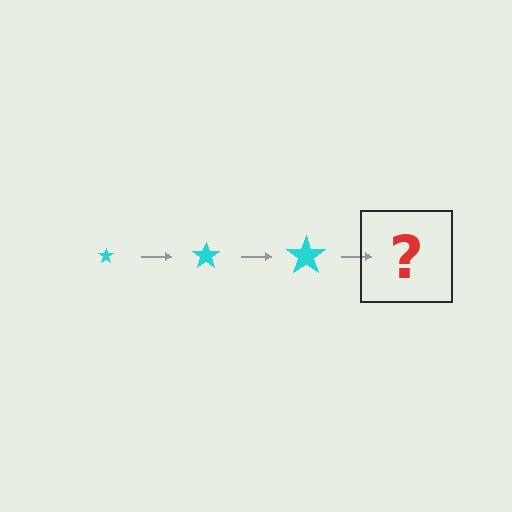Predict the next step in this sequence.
The next step is a cyan star, larger than the previous one.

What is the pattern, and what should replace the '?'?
The pattern is that the star gets progressively larger each step. The '?' should be a cyan star, larger than the previous one.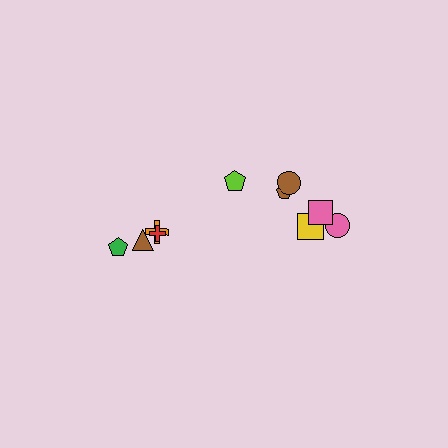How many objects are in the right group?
There are 7 objects.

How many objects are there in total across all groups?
There are 11 objects.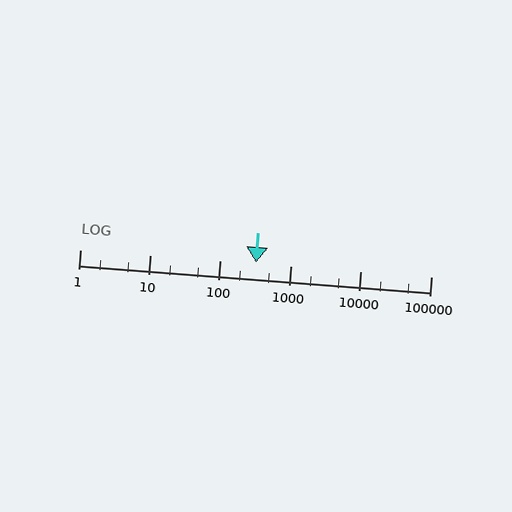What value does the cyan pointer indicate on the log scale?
The pointer indicates approximately 320.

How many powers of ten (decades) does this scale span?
The scale spans 5 decades, from 1 to 100000.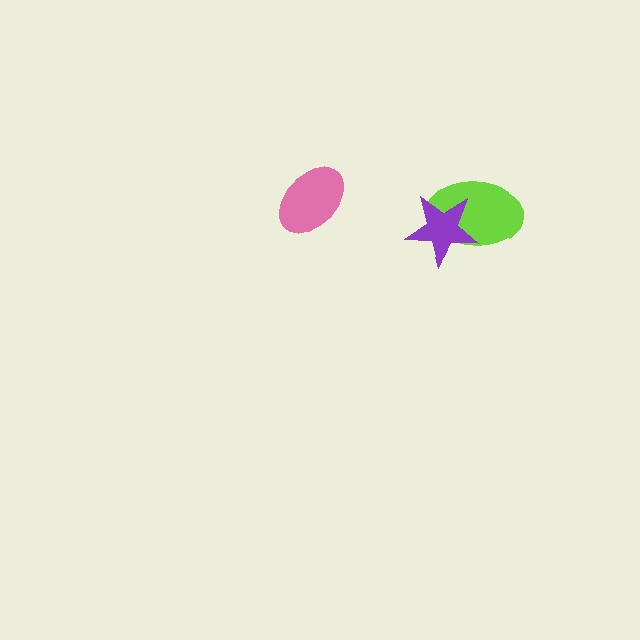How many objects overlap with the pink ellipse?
0 objects overlap with the pink ellipse.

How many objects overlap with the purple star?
1 object overlaps with the purple star.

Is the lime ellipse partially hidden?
Yes, it is partially covered by another shape.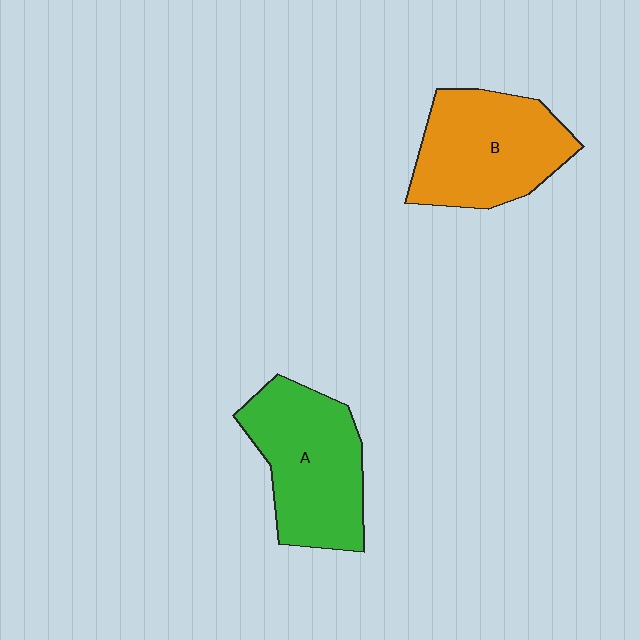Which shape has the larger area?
Shape A (green).